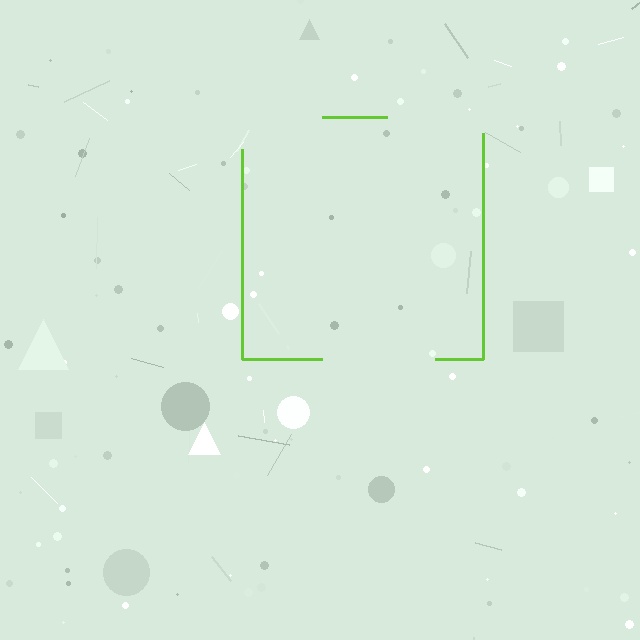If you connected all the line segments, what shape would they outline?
They would outline a square.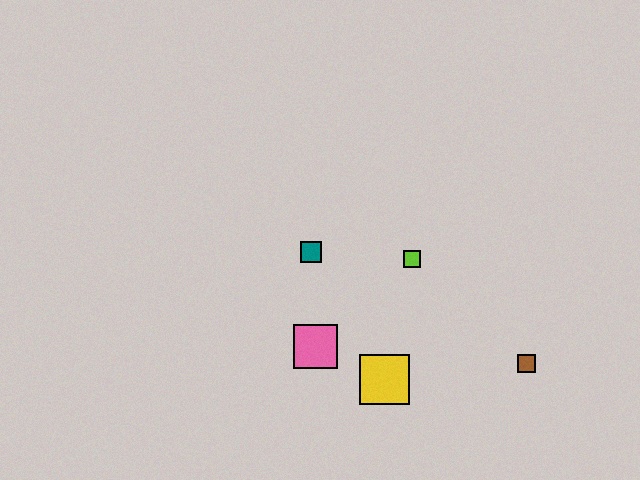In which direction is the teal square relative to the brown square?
The teal square is to the left of the brown square.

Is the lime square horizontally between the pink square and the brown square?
Yes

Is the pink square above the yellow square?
Yes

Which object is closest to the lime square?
The teal square is closest to the lime square.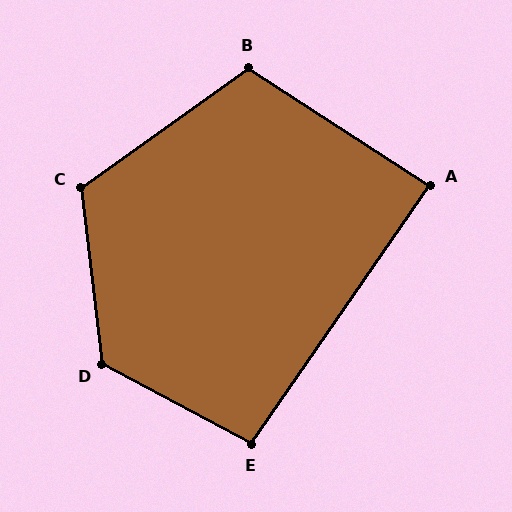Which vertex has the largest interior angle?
D, at approximately 125 degrees.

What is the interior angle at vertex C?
Approximately 119 degrees (obtuse).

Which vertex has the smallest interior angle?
A, at approximately 88 degrees.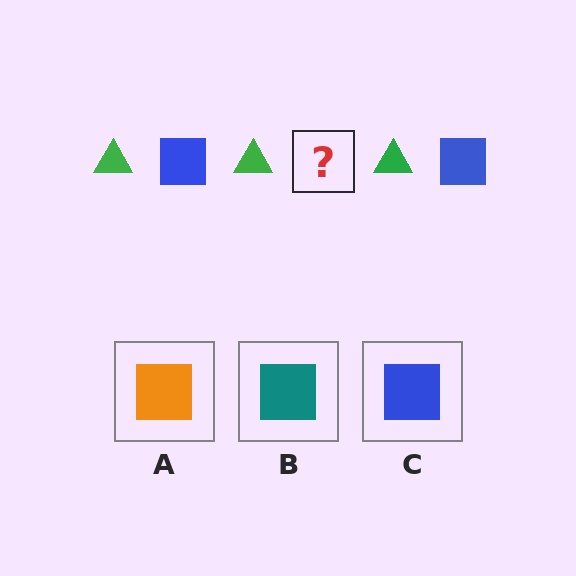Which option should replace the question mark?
Option C.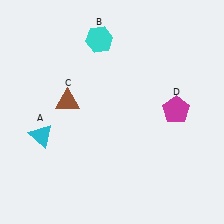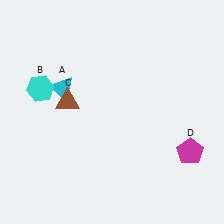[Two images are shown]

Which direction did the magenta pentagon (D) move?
The magenta pentagon (D) moved down.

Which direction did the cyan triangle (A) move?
The cyan triangle (A) moved up.